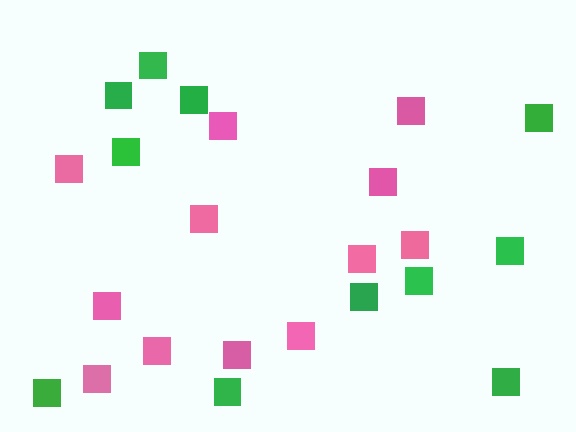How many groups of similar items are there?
There are 2 groups: one group of pink squares (12) and one group of green squares (11).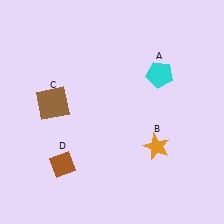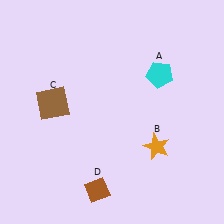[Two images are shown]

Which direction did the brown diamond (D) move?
The brown diamond (D) moved right.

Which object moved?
The brown diamond (D) moved right.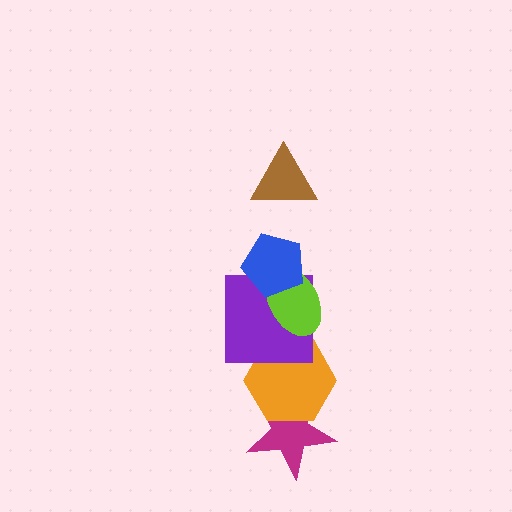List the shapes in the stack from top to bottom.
From top to bottom: the brown triangle, the blue pentagon, the lime ellipse, the purple square, the orange hexagon, the magenta star.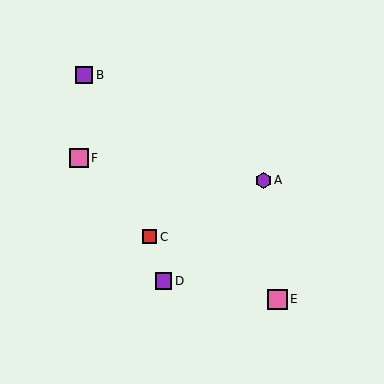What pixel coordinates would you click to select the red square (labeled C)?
Click at (150, 237) to select the red square C.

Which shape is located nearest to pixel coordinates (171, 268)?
The purple square (labeled D) at (164, 281) is nearest to that location.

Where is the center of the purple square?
The center of the purple square is at (84, 75).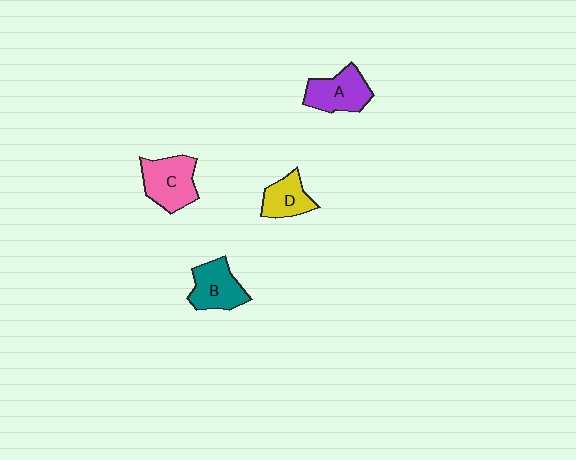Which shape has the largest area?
Shape C (pink).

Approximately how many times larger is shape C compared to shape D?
Approximately 1.5 times.